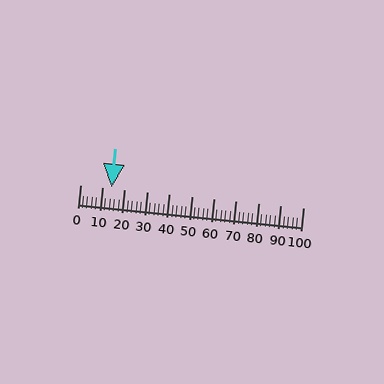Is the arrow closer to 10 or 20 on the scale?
The arrow is closer to 10.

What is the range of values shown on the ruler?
The ruler shows values from 0 to 100.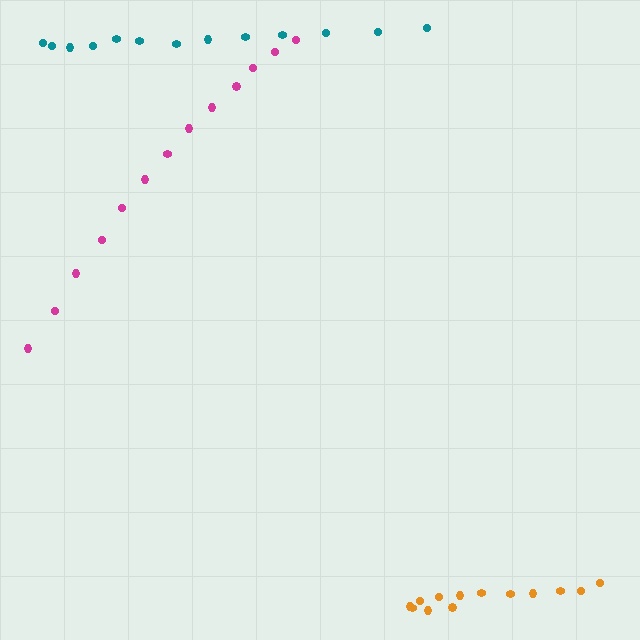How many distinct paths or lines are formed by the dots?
There are 3 distinct paths.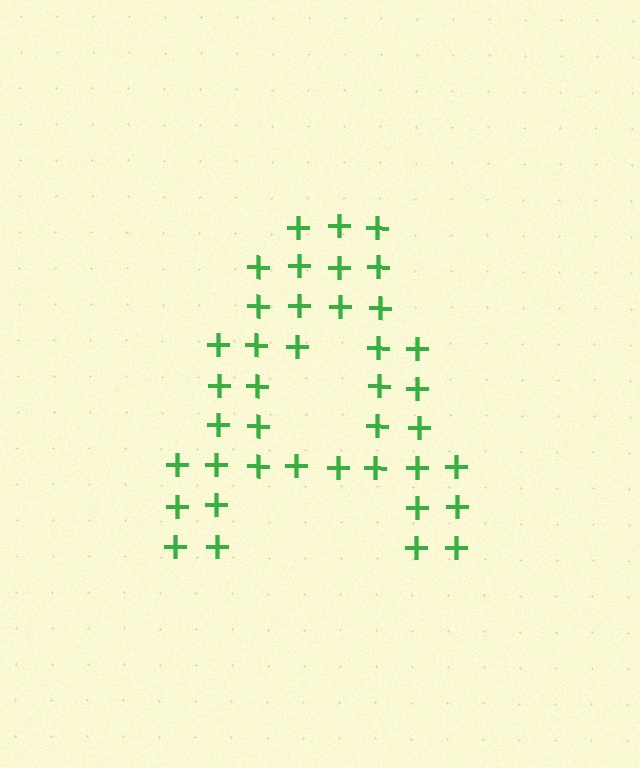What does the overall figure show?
The overall figure shows the letter A.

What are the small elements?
The small elements are plus signs.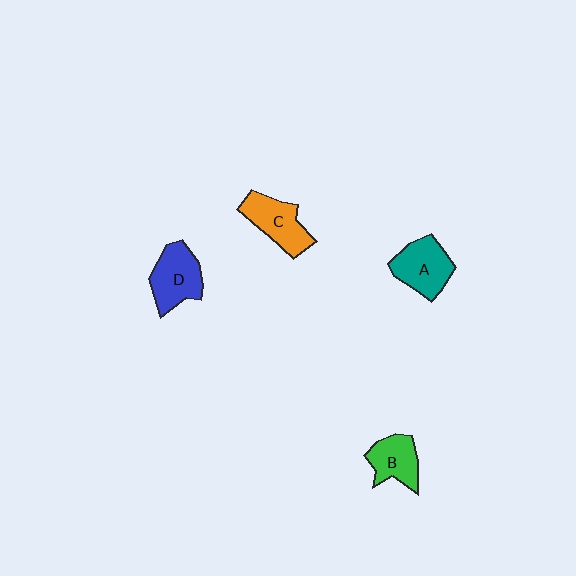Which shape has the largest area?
Shape D (blue).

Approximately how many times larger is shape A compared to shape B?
Approximately 1.2 times.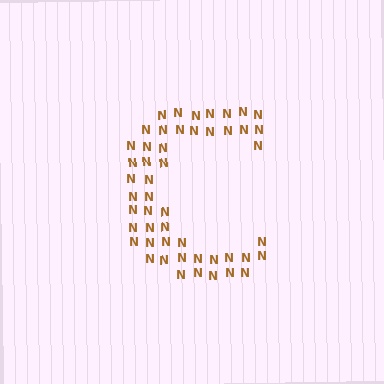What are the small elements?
The small elements are letter N's.